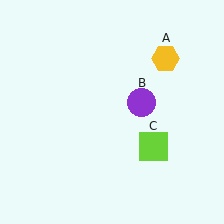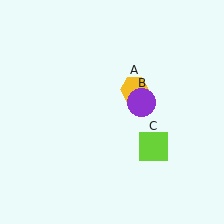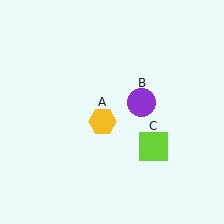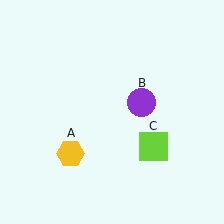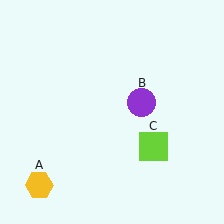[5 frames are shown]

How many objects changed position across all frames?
1 object changed position: yellow hexagon (object A).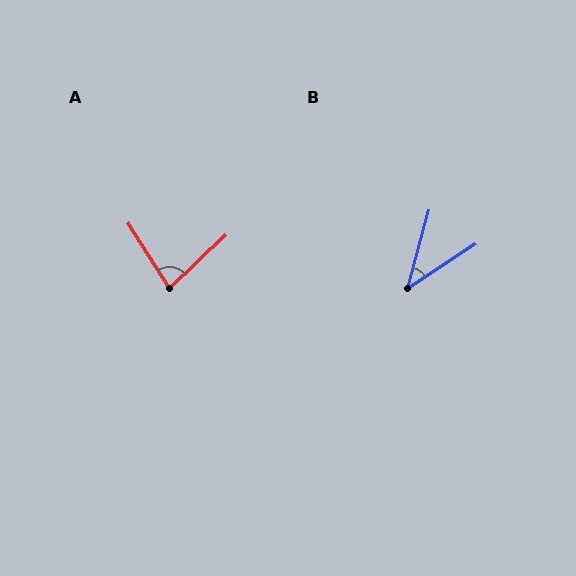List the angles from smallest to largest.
B (42°), A (79°).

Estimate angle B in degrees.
Approximately 42 degrees.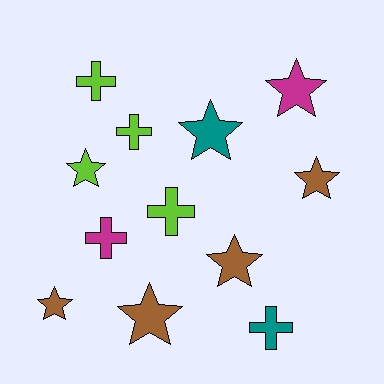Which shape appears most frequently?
Star, with 7 objects.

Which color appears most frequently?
Lime, with 4 objects.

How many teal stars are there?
There is 1 teal star.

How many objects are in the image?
There are 12 objects.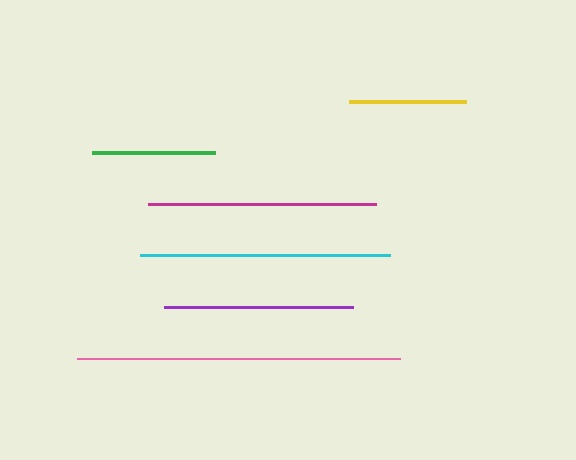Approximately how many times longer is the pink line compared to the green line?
The pink line is approximately 2.6 times the length of the green line.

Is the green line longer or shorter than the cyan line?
The cyan line is longer than the green line.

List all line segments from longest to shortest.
From longest to shortest: pink, cyan, magenta, purple, green, yellow.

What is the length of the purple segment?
The purple segment is approximately 189 pixels long.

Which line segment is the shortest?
The yellow line is the shortest at approximately 116 pixels.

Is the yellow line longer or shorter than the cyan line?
The cyan line is longer than the yellow line.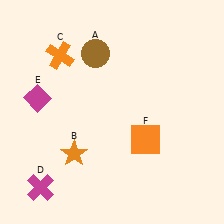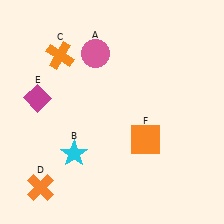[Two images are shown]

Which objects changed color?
A changed from brown to pink. B changed from orange to cyan. D changed from magenta to orange.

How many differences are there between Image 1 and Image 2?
There are 3 differences between the two images.